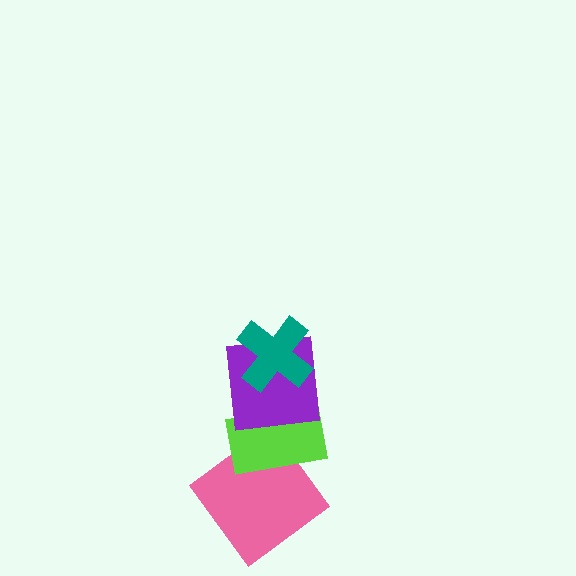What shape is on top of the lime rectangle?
The purple square is on top of the lime rectangle.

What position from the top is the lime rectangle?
The lime rectangle is 3rd from the top.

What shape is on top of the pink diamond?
The lime rectangle is on top of the pink diamond.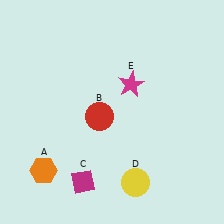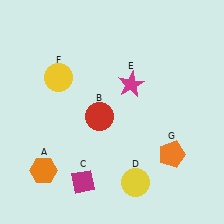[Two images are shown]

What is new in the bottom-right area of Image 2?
An orange pentagon (G) was added in the bottom-right area of Image 2.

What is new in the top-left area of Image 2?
A yellow circle (F) was added in the top-left area of Image 2.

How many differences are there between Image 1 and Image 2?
There are 2 differences between the two images.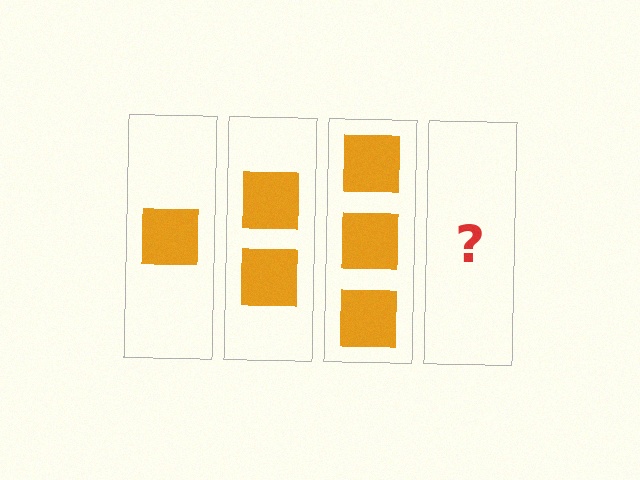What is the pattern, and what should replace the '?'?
The pattern is that each step adds one more square. The '?' should be 4 squares.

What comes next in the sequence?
The next element should be 4 squares.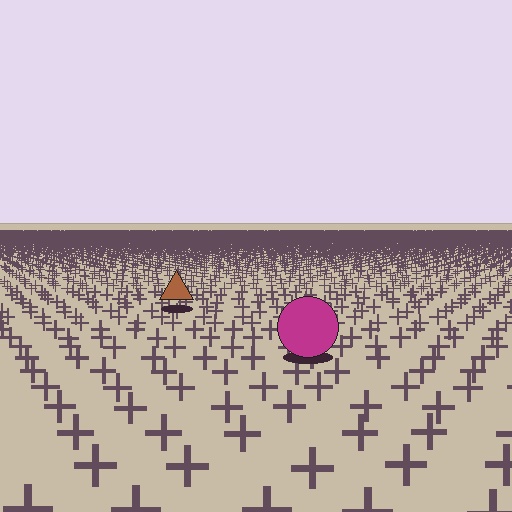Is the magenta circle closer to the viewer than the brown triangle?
Yes. The magenta circle is closer — you can tell from the texture gradient: the ground texture is coarser near it.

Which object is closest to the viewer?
The magenta circle is closest. The texture marks near it are larger and more spread out.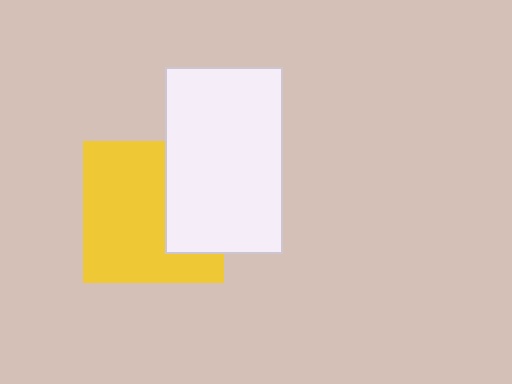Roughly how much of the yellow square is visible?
Most of it is visible (roughly 67%).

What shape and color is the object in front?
The object in front is a white rectangle.